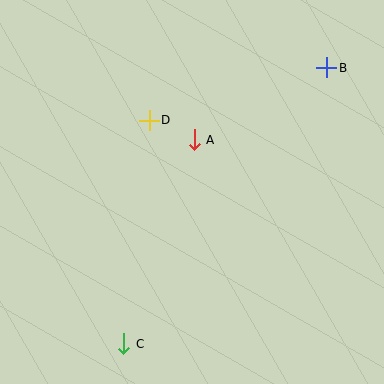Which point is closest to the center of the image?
Point A at (194, 140) is closest to the center.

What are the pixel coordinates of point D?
Point D is at (149, 120).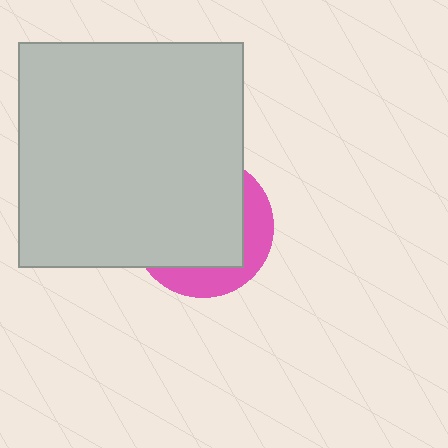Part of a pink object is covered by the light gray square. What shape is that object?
It is a circle.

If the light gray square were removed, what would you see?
You would see the complete pink circle.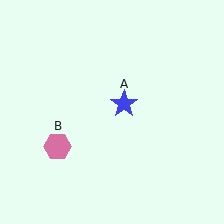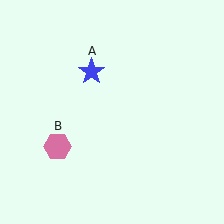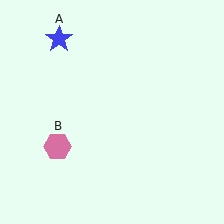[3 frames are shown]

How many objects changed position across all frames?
1 object changed position: blue star (object A).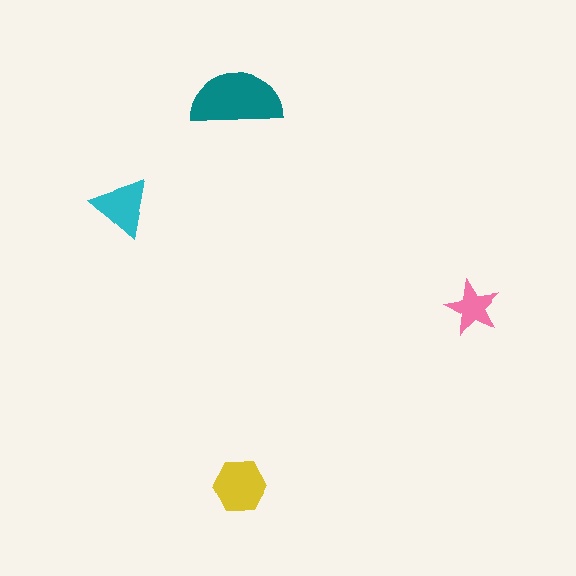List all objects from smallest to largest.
The pink star, the cyan triangle, the yellow hexagon, the teal semicircle.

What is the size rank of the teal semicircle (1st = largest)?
1st.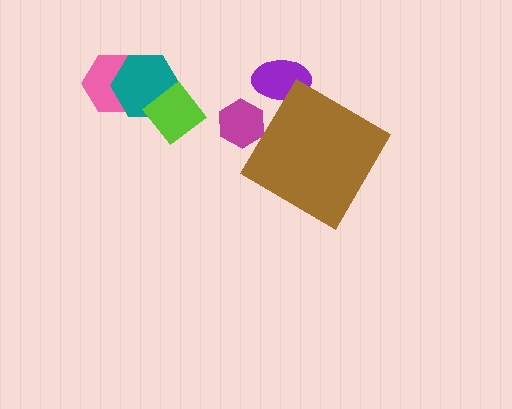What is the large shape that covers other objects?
A brown diamond.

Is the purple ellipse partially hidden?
Yes, the purple ellipse is partially hidden behind the brown diamond.